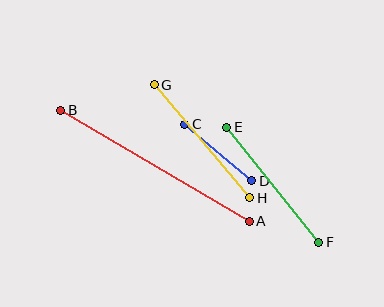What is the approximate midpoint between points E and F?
The midpoint is at approximately (273, 185) pixels.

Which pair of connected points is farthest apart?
Points A and B are farthest apart.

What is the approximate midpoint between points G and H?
The midpoint is at approximately (202, 141) pixels.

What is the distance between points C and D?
The distance is approximately 88 pixels.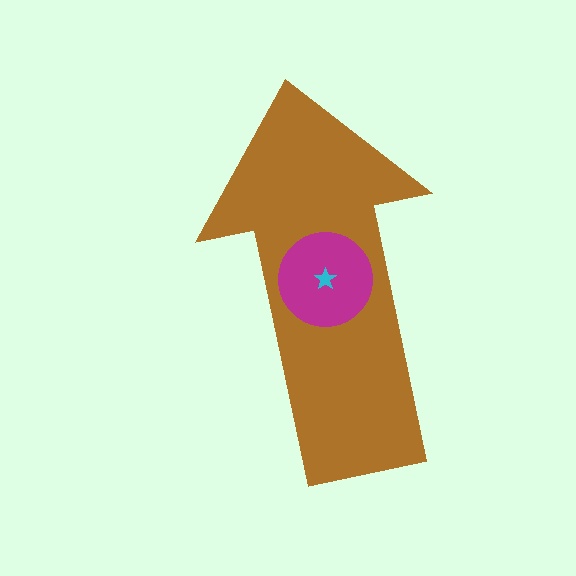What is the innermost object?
The cyan star.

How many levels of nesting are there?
3.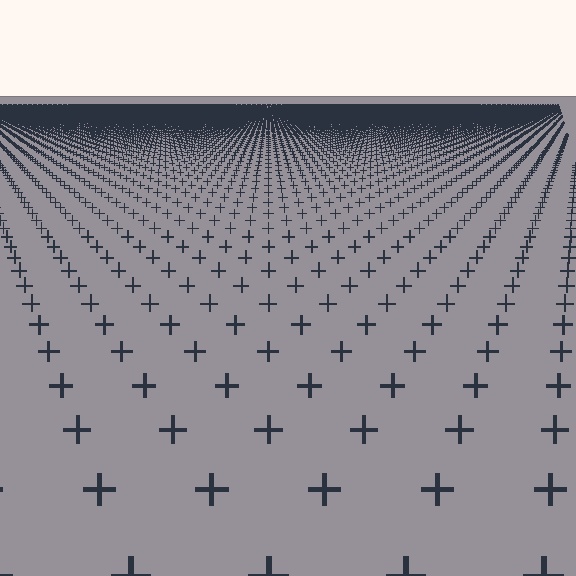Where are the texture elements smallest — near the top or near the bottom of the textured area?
Near the top.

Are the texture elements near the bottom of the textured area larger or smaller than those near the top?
Larger. Near the bottom, elements are closer to the viewer and appear at a bigger on-screen size.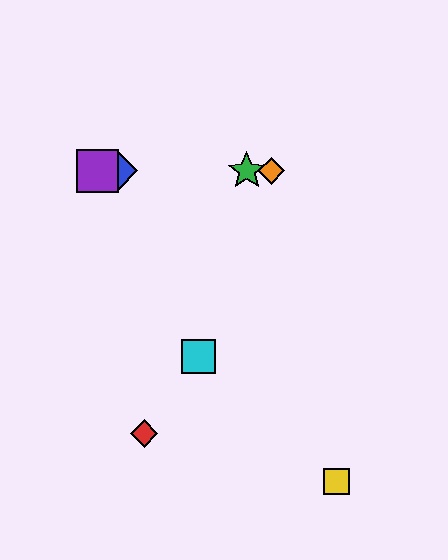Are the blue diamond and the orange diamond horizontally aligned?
Yes, both are at y≈171.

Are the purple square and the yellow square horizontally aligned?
No, the purple square is at y≈171 and the yellow square is at y≈481.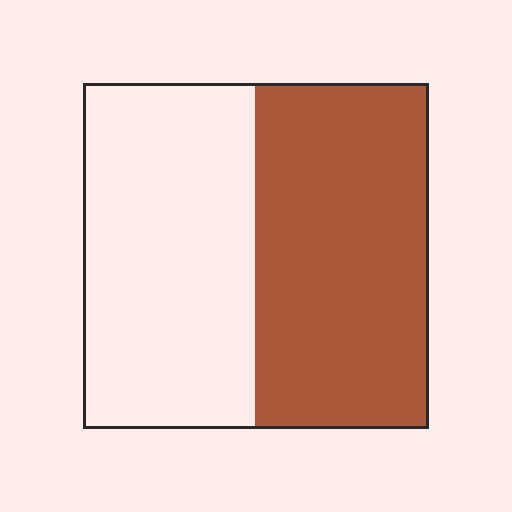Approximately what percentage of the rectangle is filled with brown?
Approximately 50%.